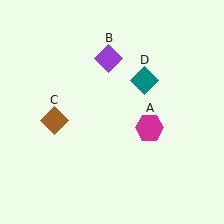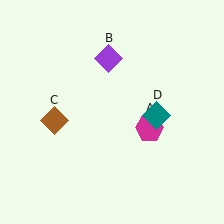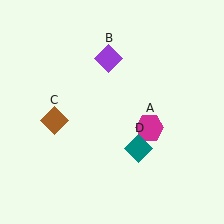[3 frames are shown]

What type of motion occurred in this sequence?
The teal diamond (object D) rotated clockwise around the center of the scene.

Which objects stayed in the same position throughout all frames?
Magenta hexagon (object A) and purple diamond (object B) and brown diamond (object C) remained stationary.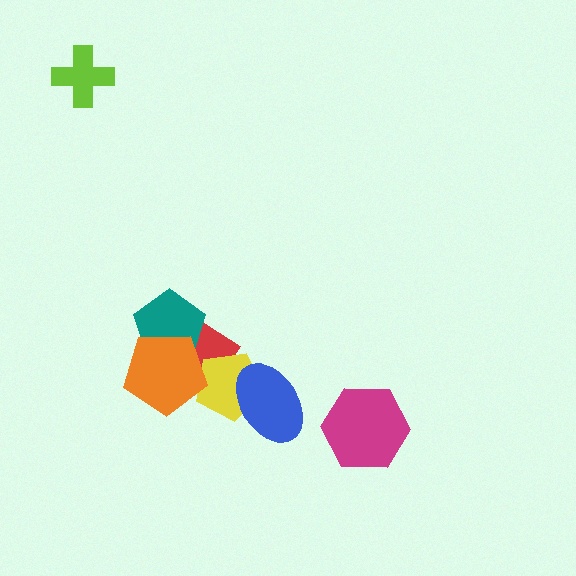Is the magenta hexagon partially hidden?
No, no other shape covers it.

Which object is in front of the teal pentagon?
The orange pentagon is in front of the teal pentagon.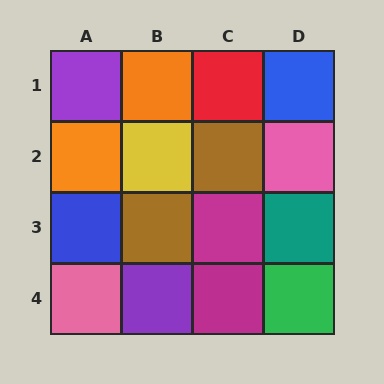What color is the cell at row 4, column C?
Magenta.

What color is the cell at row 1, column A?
Purple.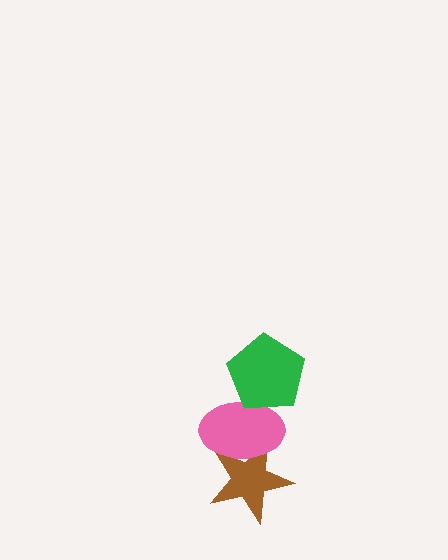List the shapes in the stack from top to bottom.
From top to bottom: the green pentagon, the pink ellipse, the brown star.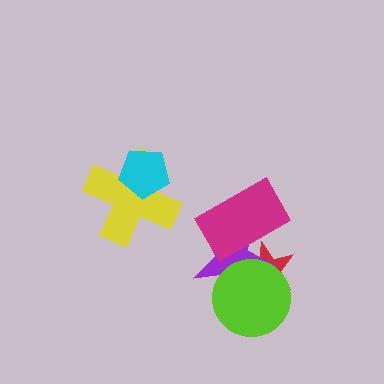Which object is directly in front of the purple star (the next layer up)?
The lime circle is directly in front of the purple star.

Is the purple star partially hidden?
Yes, it is partially covered by another shape.